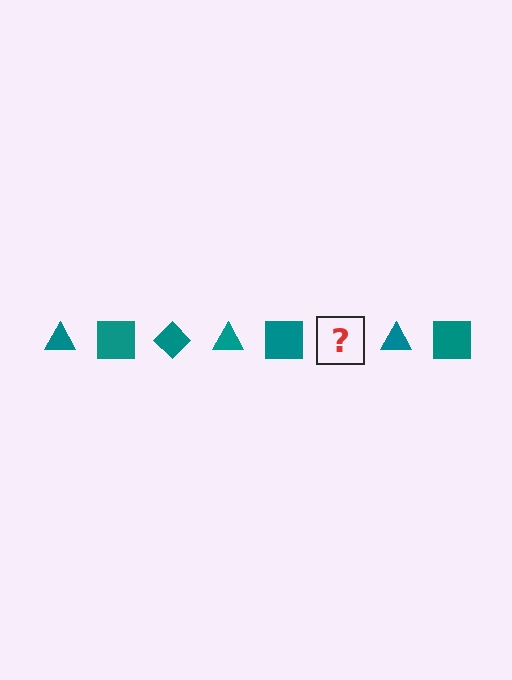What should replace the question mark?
The question mark should be replaced with a teal diamond.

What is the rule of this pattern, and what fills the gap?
The rule is that the pattern cycles through triangle, square, diamond shapes in teal. The gap should be filled with a teal diamond.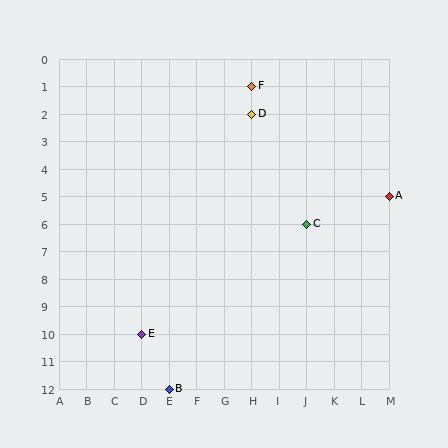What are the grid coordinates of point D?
Point D is at grid coordinates (H, 2).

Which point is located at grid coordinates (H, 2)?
Point D is at (H, 2).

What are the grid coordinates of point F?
Point F is at grid coordinates (H, 1).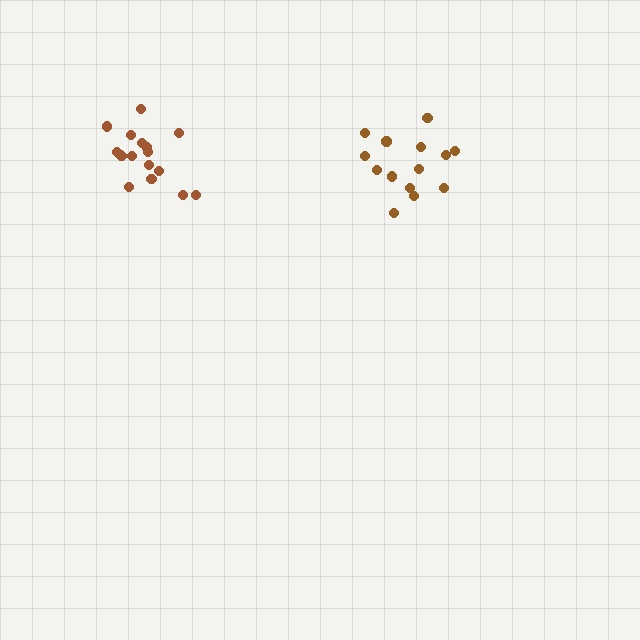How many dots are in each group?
Group 1: 17 dots, Group 2: 14 dots (31 total).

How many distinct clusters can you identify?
There are 2 distinct clusters.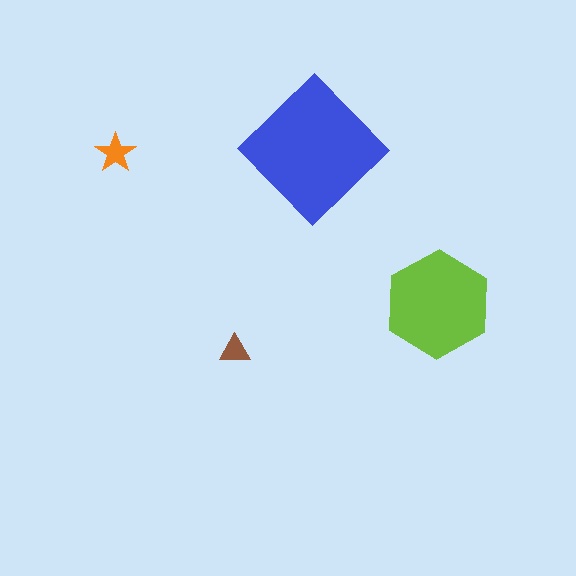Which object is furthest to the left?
The orange star is leftmost.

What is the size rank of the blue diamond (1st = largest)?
1st.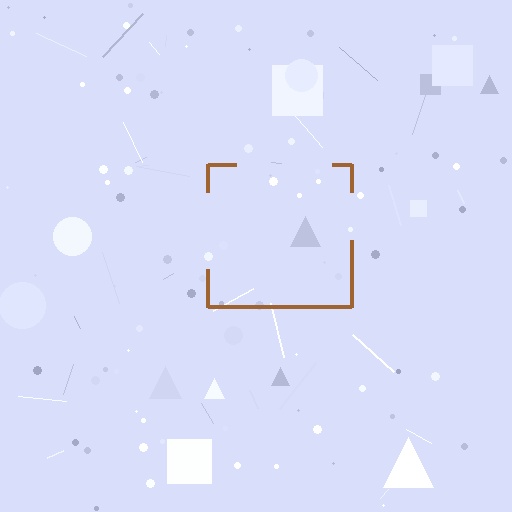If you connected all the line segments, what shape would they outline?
They would outline a square.